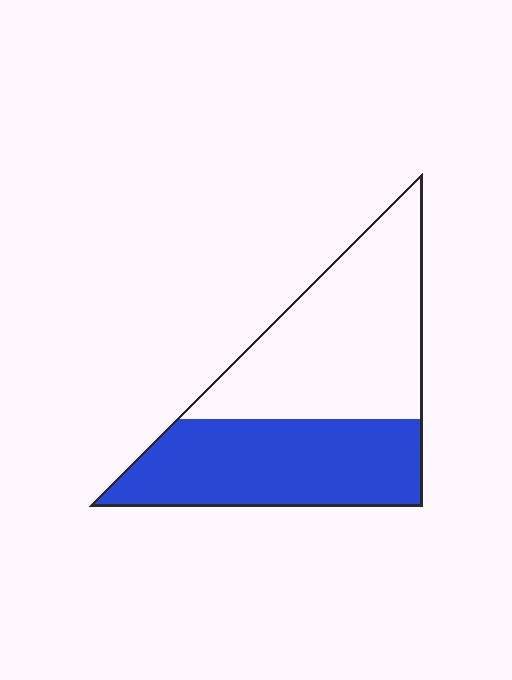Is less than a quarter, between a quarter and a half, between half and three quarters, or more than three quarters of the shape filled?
Between a quarter and a half.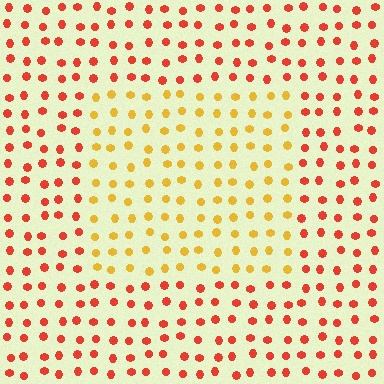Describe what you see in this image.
The image is filled with small red elements in a uniform arrangement. A rectangle-shaped region is visible where the elements are tinted to a slightly different hue, forming a subtle color boundary.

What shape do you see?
I see a rectangle.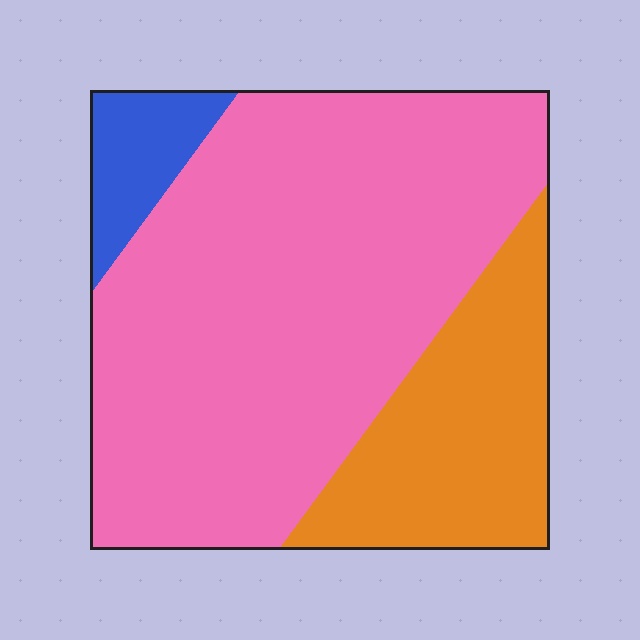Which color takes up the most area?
Pink, at roughly 70%.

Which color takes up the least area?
Blue, at roughly 5%.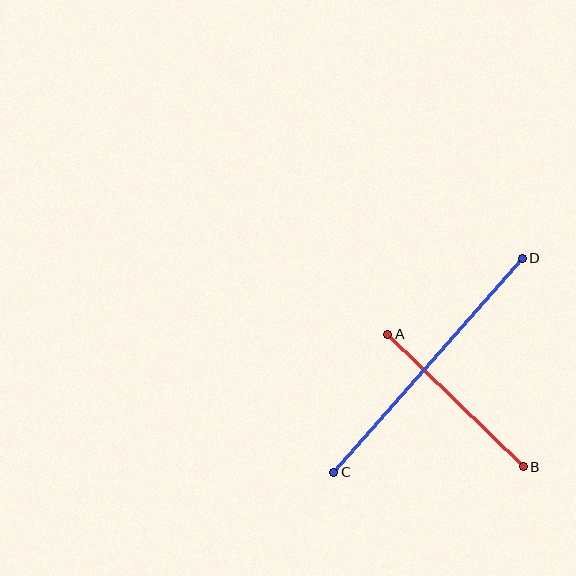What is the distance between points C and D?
The distance is approximately 285 pixels.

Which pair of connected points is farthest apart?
Points C and D are farthest apart.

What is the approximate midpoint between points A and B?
The midpoint is at approximately (455, 401) pixels.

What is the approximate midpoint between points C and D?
The midpoint is at approximately (428, 365) pixels.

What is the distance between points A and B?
The distance is approximately 190 pixels.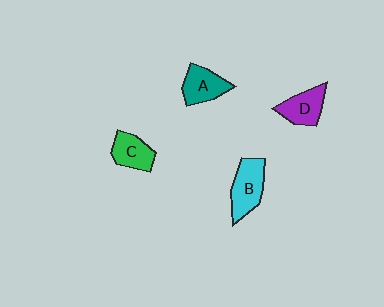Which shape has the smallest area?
Shape C (green).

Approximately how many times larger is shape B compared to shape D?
Approximately 1.2 times.